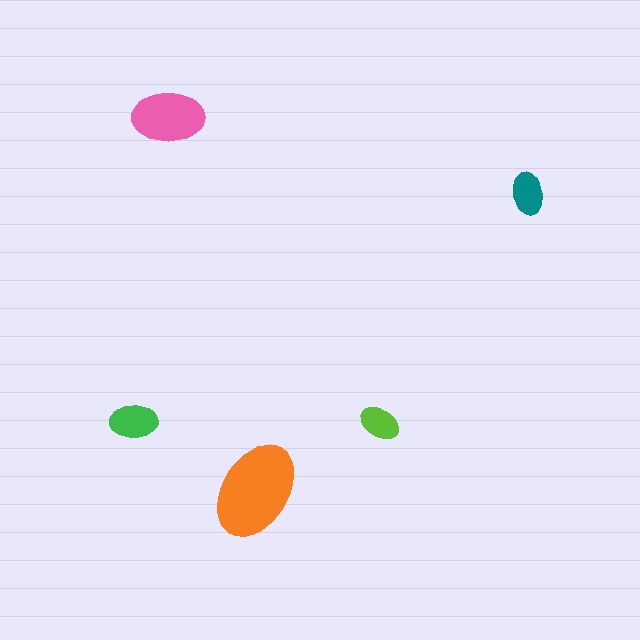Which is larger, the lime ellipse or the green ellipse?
The green one.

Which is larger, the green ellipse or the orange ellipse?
The orange one.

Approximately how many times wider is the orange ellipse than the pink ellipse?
About 1.5 times wider.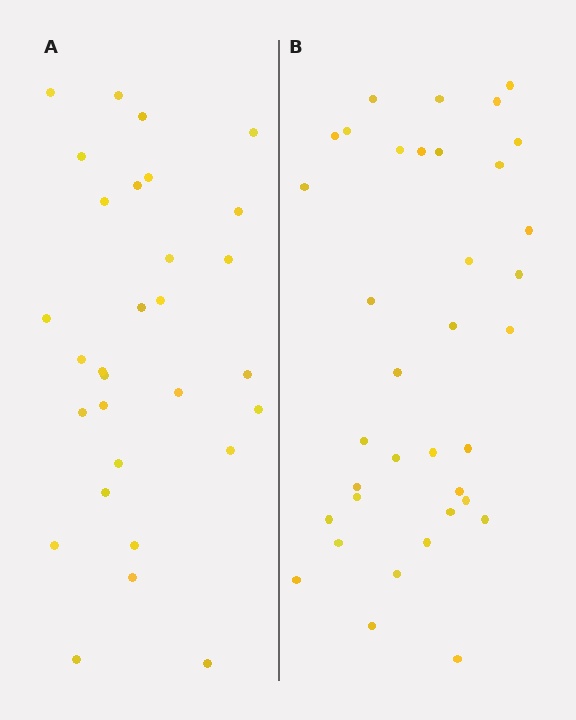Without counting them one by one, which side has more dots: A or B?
Region B (the right region) has more dots.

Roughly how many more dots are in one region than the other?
Region B has about 6 more dots than region A.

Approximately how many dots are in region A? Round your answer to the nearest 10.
About 30 dots.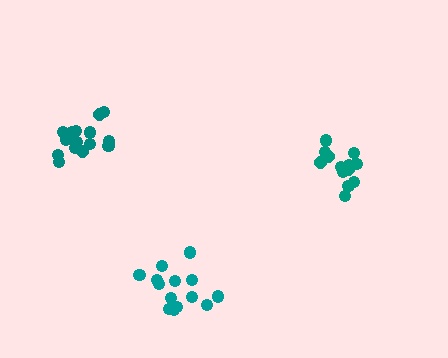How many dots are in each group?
Group 1: 15 dots, Group 2: 14 dots, Group 3: 15 dots (44 total).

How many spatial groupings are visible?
There are 3 spatial groupings.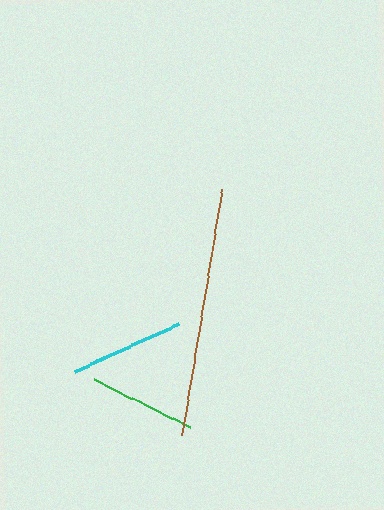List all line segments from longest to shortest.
From longest to shortest: brown, cyan, green.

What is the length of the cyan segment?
The cyan segment is approximately 115 pixels long.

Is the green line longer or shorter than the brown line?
The brown line is longer than the green line.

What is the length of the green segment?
The green segment is approximately 108 pixels long.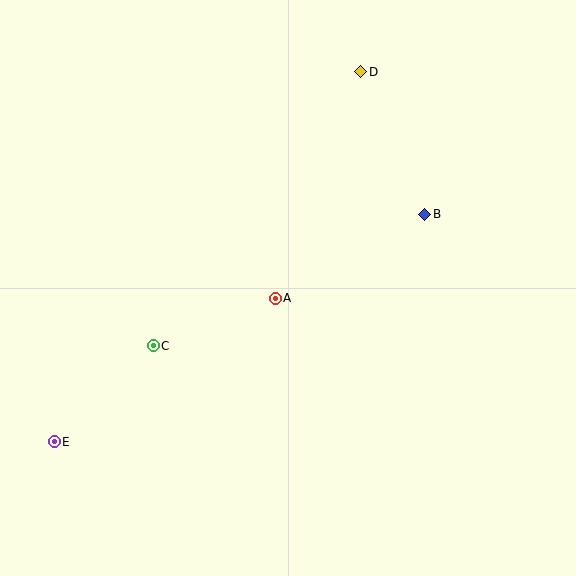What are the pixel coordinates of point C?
Point C is at (153, 346).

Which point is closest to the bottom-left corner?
Point E is closest to the bottom-left corner.